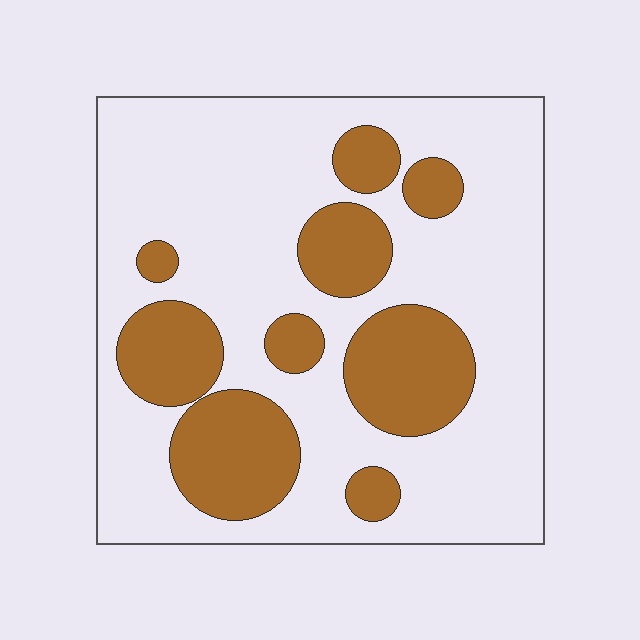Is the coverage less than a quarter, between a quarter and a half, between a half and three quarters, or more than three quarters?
Between a quarter and a half.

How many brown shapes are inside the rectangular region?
9.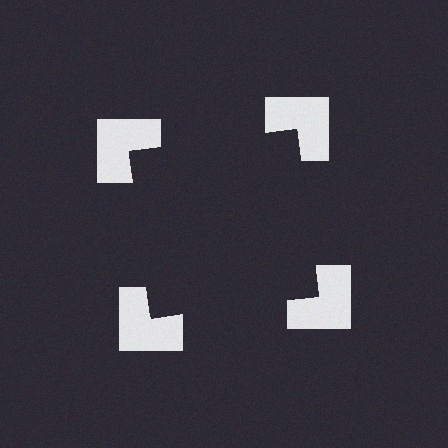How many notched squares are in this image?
There are 4 — one at each vertex of the illusory square.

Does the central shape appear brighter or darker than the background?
It typically appears slightly darker than the background, even though no actual brightness change is drawn.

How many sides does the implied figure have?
4 sides.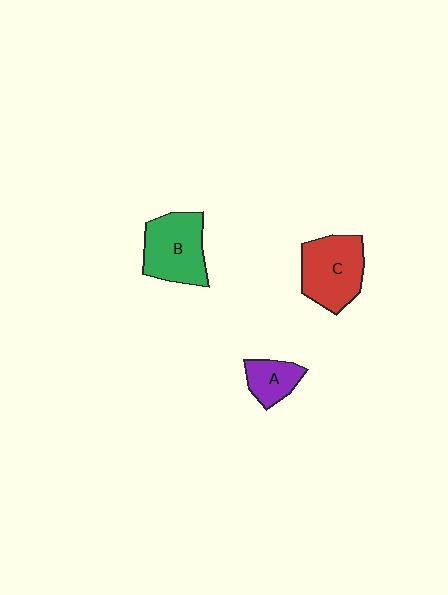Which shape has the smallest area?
Shape A (purple).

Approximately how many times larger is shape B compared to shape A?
Approximately 1.9 times.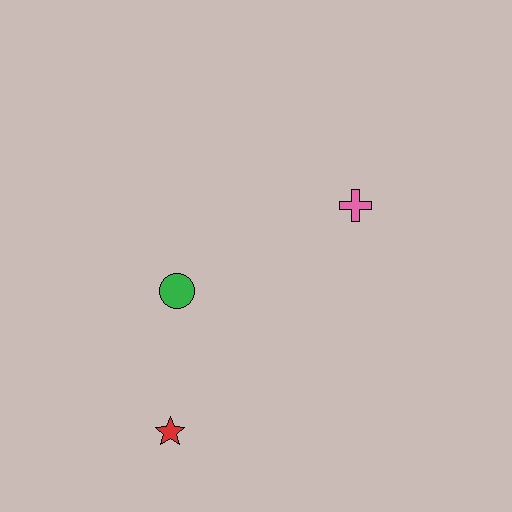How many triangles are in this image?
There are no triangles.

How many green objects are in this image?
There is 1 green object.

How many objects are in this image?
There are 3 objects.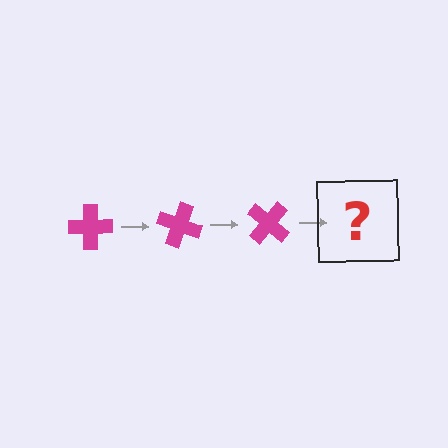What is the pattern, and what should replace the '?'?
The pattern is that the cross rotates 20 degrees each step. The '?' should be a magenta cross rotated 60 degrees.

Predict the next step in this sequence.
The next step is a magenta cross rotated 60 degrees.